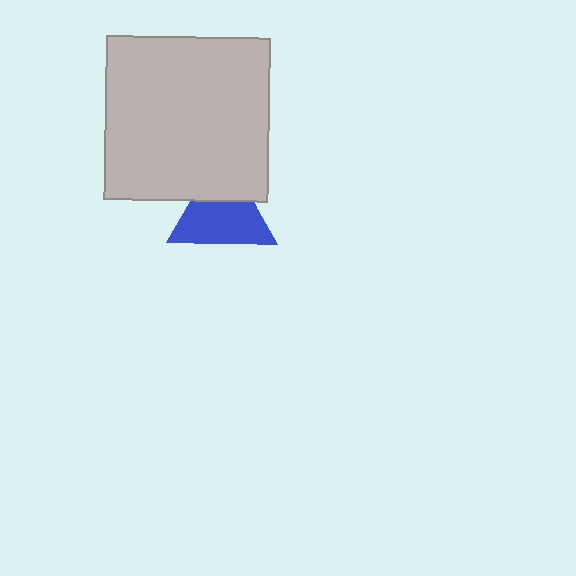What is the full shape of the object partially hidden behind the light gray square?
The partially hidden object is a blue triangle.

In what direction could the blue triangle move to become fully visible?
The blue triangle could move down. That would shift it out from behind the light gray square entirely.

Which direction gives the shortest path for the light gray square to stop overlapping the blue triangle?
Moving up gives the shortest separation.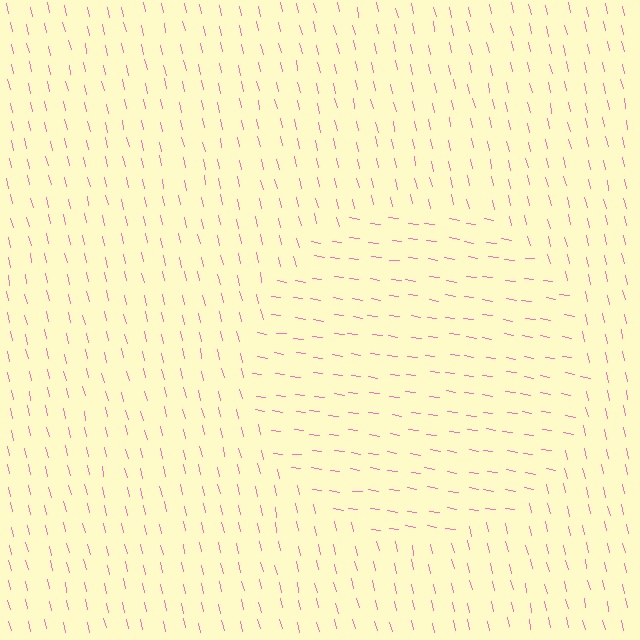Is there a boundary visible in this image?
Yes, there is a texture boundary formed by a change in line orientation.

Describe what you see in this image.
The image is filled with small pink line segments. A circle region in the image has lines oriented differently from the surrounding lines, creating a visible texture boundary.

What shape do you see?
I see a circle.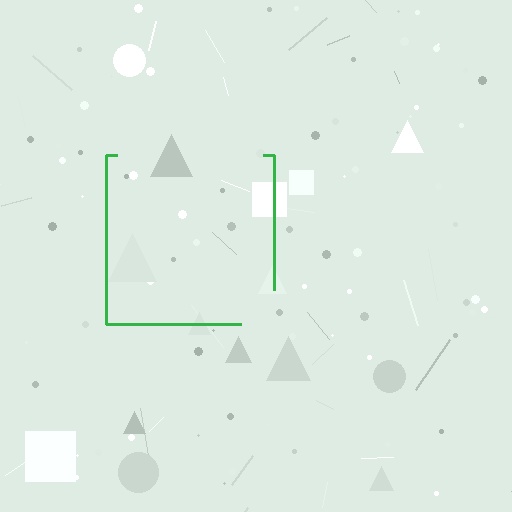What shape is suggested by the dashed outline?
The dashed outline suggests a square.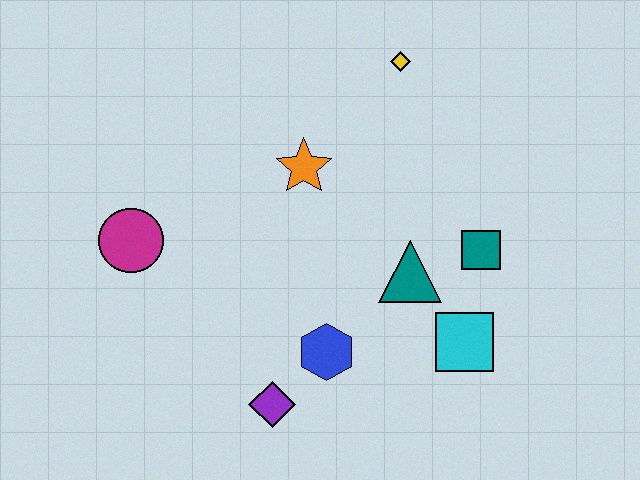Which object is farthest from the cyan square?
The magenta circle is farthest from the cyan square.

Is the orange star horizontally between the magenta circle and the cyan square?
Yes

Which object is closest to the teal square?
The teal triangle is closest to the teal square.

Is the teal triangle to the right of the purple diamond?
Yes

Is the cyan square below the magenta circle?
Yes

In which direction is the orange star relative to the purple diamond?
The orange star is above the purple diamond.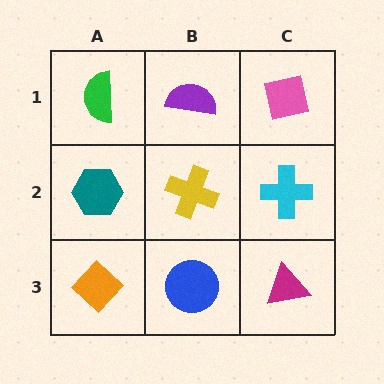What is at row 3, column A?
An orange diamond.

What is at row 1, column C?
A pink square.